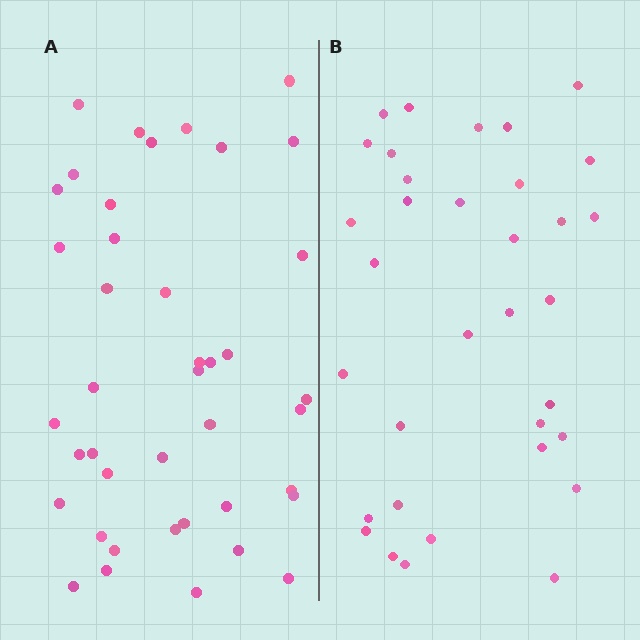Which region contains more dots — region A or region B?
Region A (the left region) has more dots.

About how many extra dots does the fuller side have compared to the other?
Region A has roughly 8 or so more dots than region B.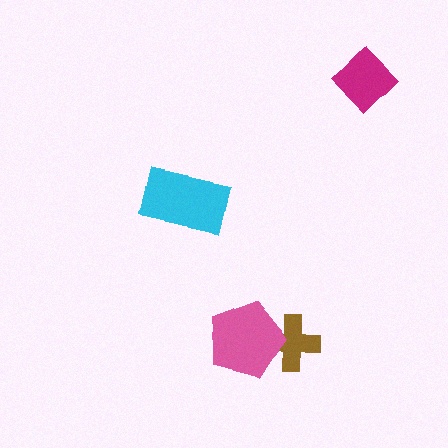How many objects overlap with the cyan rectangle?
0 objects overlap with the cyan rectangle.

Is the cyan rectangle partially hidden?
No, no other shape covers it.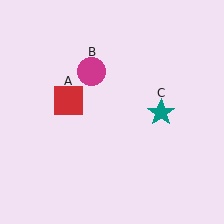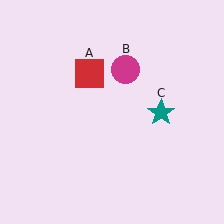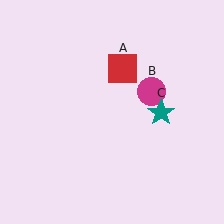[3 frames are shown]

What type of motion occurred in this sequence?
The red square (object A), magenta circle (object B) rotated clockwise around the center of the scene.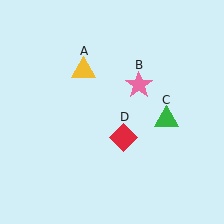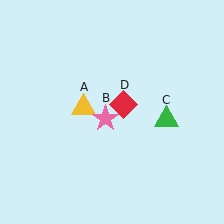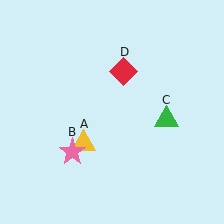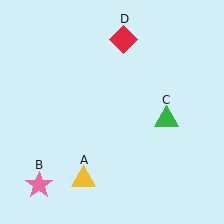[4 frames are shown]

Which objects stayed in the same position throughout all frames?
Green triangle (object C) remained stationary.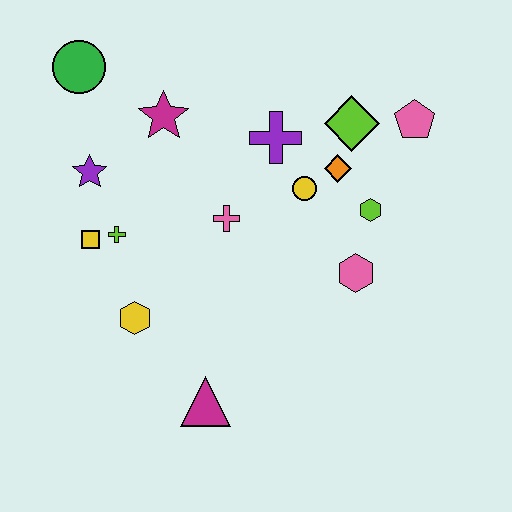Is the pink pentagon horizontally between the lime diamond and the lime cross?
No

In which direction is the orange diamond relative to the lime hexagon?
The orange diamond is above the lime hexagon.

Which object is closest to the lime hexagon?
The orange diamond is closest to the lime hexagon.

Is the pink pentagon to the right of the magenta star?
Yes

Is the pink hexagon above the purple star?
No